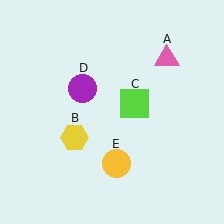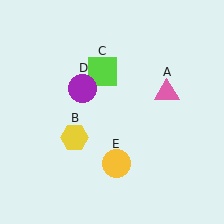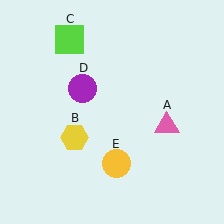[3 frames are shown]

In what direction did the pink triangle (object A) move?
The pink triangle (object A) moved down.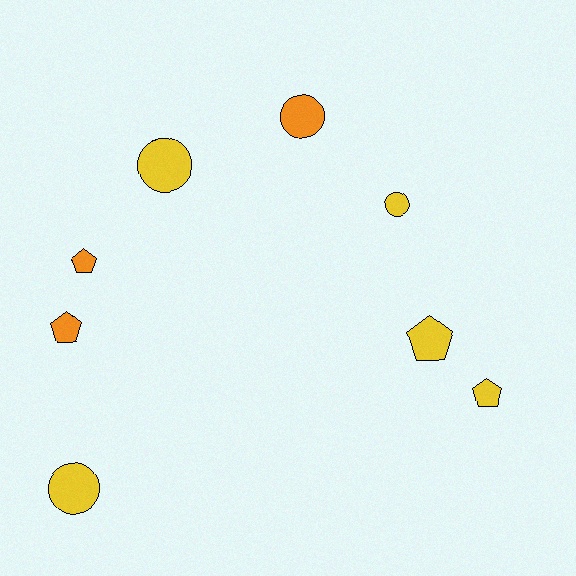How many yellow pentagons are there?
There are 2 yellow pentagons.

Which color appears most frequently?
Yellow, with 5 objects.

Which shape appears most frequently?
Pentagon, with 4 objects.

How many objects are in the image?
There are 8 objects.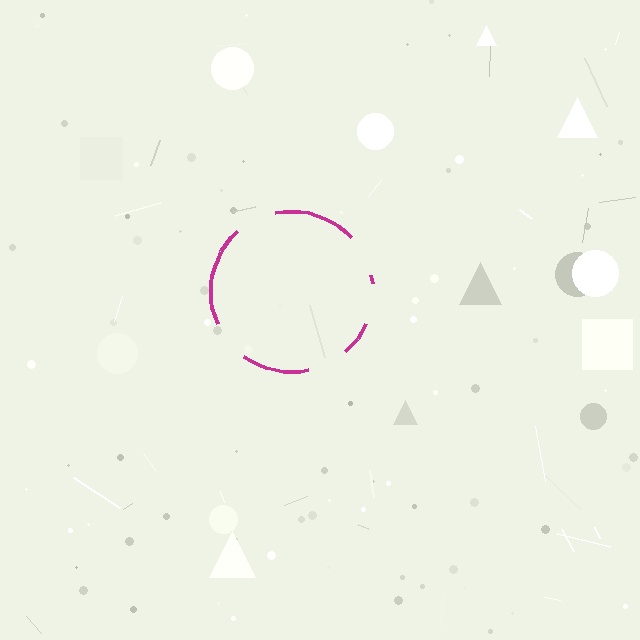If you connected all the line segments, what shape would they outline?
They would outline a circle.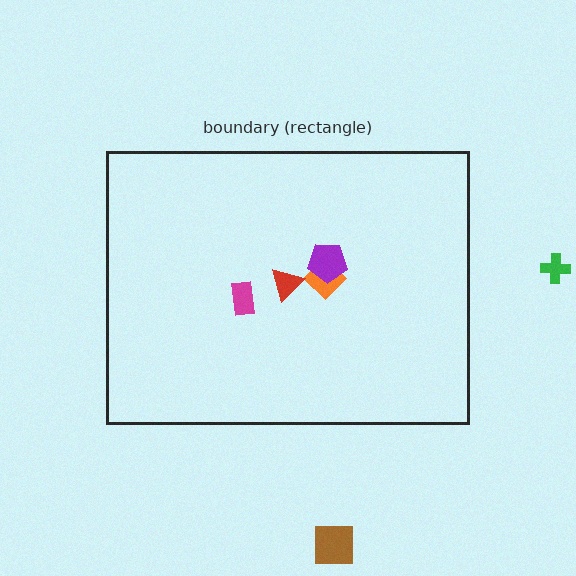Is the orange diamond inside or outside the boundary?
Inside.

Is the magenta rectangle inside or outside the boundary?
Inside.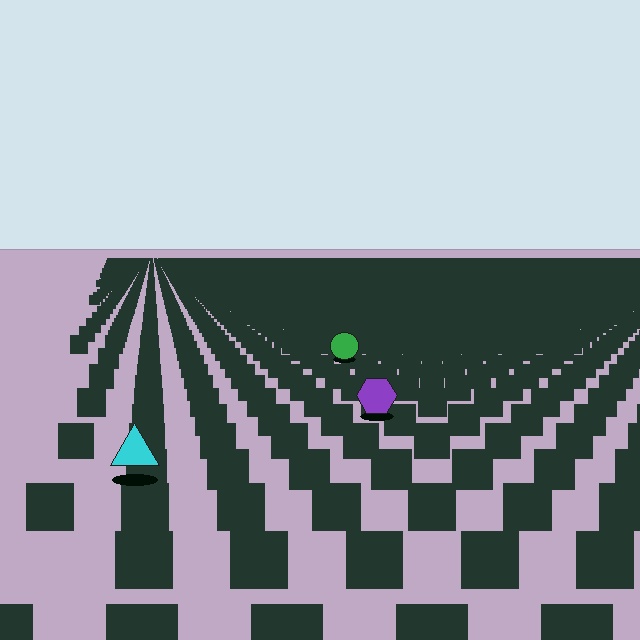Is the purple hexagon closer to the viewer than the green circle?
Yes. The purple hexagon is closer — you can tell from the texture gradient: the ground texture is coarser near it.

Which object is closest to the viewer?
The cyan triangle is closest. The texture marks near it are larger and more spread out.